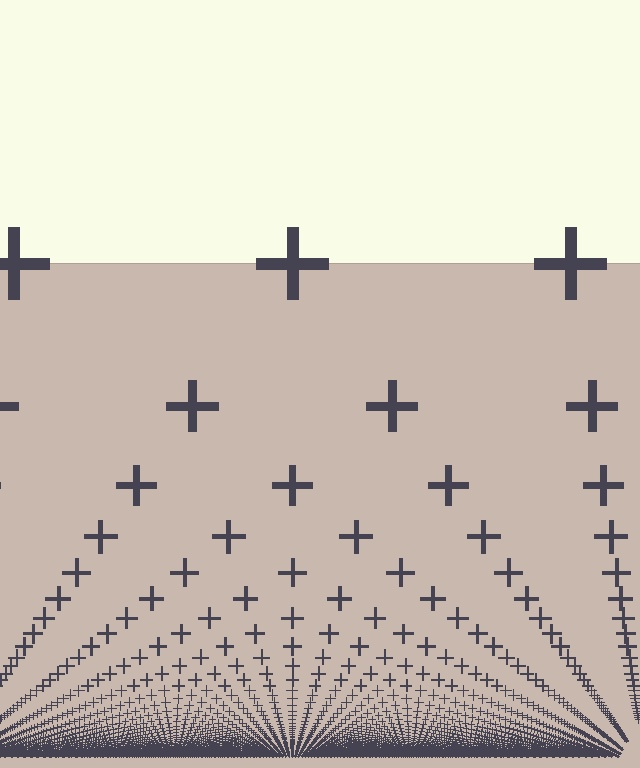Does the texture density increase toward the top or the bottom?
Density increases toward the bottom.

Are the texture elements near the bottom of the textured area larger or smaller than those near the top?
Smaller. The gradient is inverted — elements near the bottom are smaller and denser.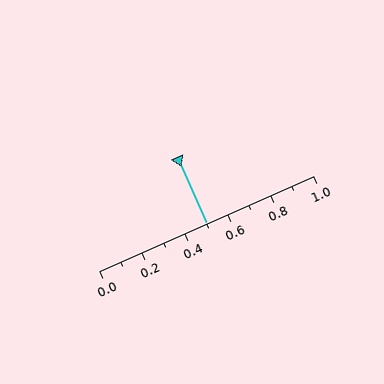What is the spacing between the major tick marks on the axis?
The major ticks are spaced 0.2 apart.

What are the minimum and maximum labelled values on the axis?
The axis runs from 0.0 to 1.0.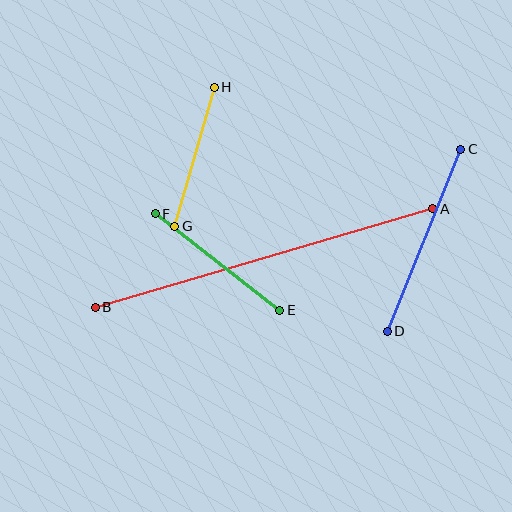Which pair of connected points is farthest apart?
Points A and B are farthest apart.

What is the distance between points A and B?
The distance is approximately 352 pixels.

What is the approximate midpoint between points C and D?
The midpoint is at approximately (424, 240) pixels.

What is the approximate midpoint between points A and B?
The midpoint is at approximately (264, 258) pixels.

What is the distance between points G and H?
The distance is approximately 144 pixels.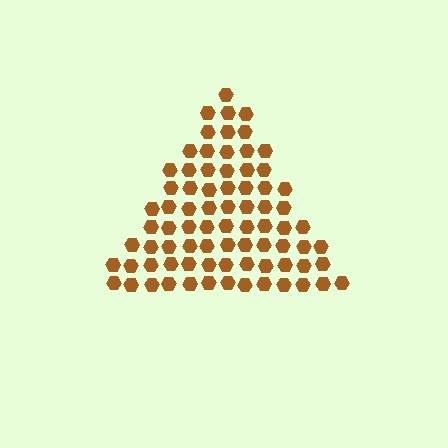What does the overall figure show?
The overall figure shows a triangle.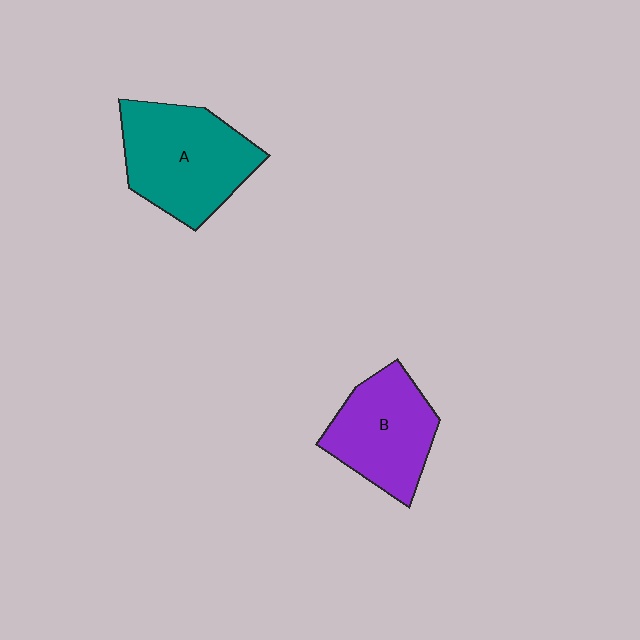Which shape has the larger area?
Shape A (teal).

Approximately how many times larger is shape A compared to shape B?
Approximately 1.2 times.